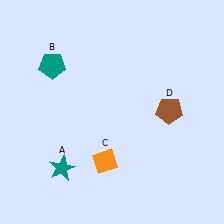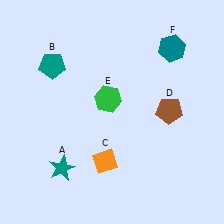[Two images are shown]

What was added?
A green hexagon (E), a teal hexagon (F) were added in Image 2.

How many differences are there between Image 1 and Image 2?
There are 2 differences between the two images.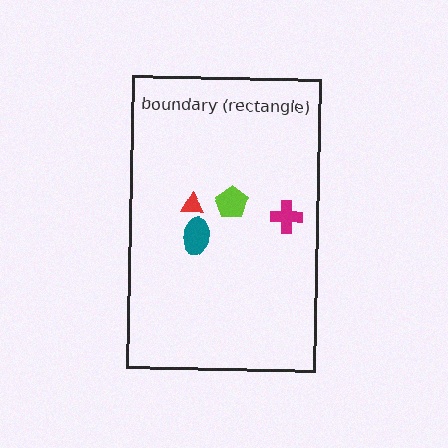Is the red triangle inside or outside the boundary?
Inside.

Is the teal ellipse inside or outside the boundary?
Inside.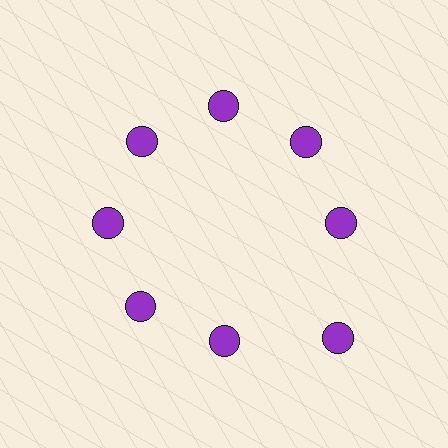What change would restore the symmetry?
The symmetry would be restored by moving it inward, back onto the ring so that all 8 circles sit at equal angles and equal distance from the center.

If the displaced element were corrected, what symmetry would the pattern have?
It would have 8-fold rotational symmetry — the pattern would map onto itself every 45 degrees.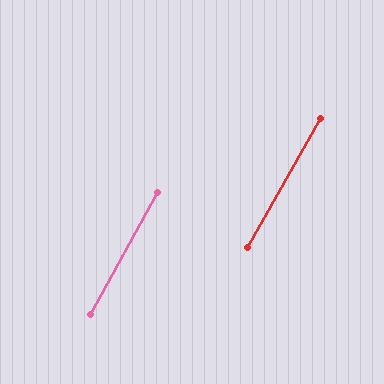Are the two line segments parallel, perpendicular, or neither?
Parallel — their directions differ by only 0.6°.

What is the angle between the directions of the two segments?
Approximately 1 degree.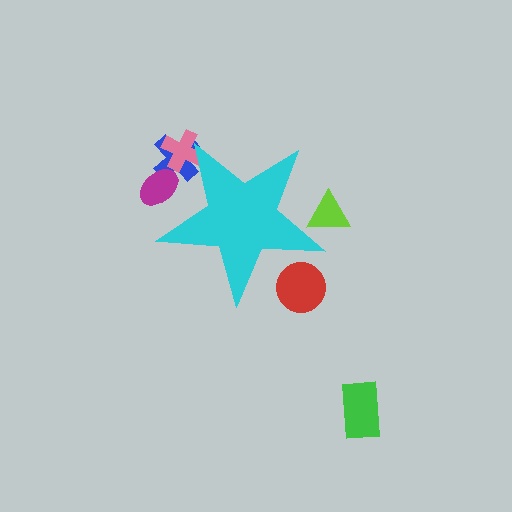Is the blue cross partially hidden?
Yes, the blue cross is partially hidden behind the cyan star.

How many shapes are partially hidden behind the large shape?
5 shapes are partially hidden.